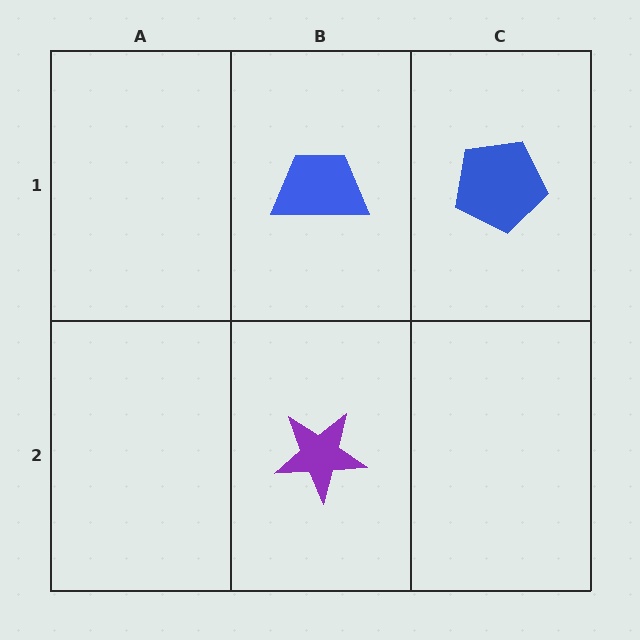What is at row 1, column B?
A blue trapezoid.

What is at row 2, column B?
A purple star.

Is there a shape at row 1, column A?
No, that cell is empty.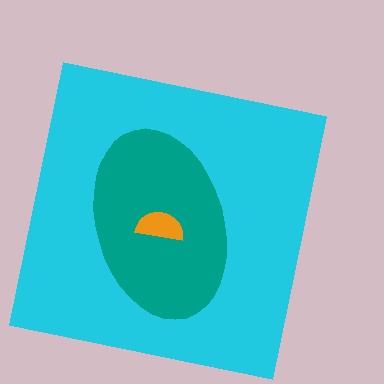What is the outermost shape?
The cyan square.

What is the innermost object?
The orange semicircle.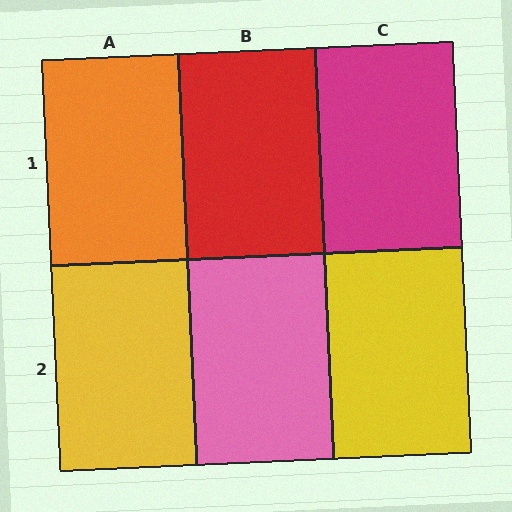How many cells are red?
1 cell is red.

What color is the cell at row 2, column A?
Yellow.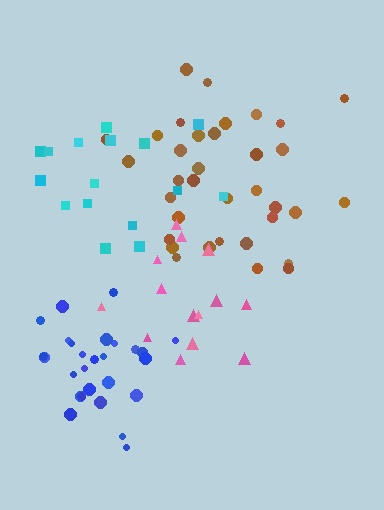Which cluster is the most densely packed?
Blue.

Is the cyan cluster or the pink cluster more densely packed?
Pink.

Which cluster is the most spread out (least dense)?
Cyan.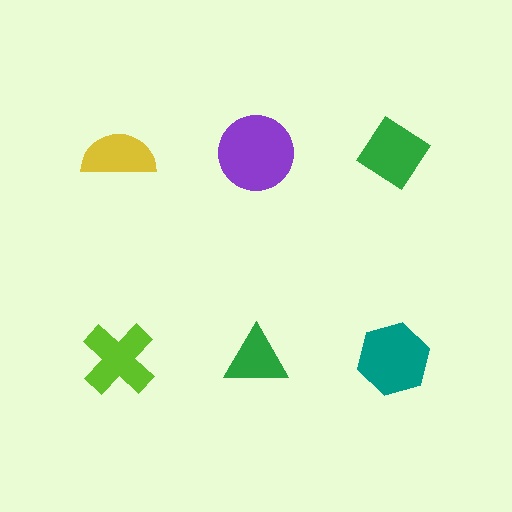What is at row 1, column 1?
A yellow semicircle.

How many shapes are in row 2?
3 shapes.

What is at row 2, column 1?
A lime cross.